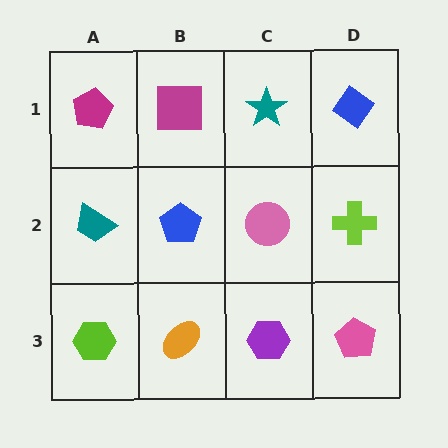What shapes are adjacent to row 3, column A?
A teal trapezoid (row 2, column A), an orange ellipse (row 3, column B).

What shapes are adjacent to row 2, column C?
A teal star (row 1, column C), a purple hexagon (row 3, column C), a blue pentagon (row 2, column B), a lime cross (row 2, column D).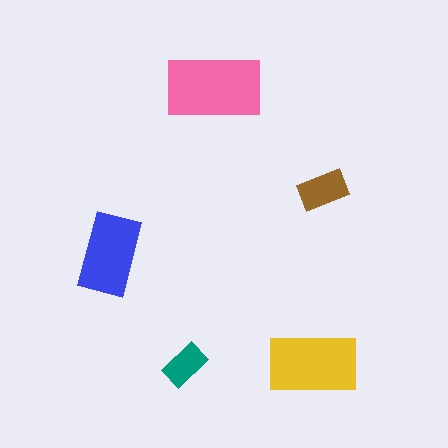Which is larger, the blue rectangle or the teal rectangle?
The blue one.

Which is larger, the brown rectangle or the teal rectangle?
The brown one.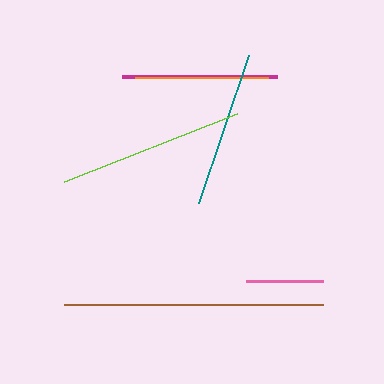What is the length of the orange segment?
The orange segment is approximately 134 pixels long.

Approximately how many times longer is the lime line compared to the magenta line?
The lime line is approximately 1.2 times the length of the magenta line.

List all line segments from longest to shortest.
From longest to shortest: brown, lime, teal, magenta, orange, pink.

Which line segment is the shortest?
The pink line is the shortest at approximately 76 pixels.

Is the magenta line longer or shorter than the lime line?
The lime line is longer than the magenta line.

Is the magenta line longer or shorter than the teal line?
The teal line is longer than the magenta line.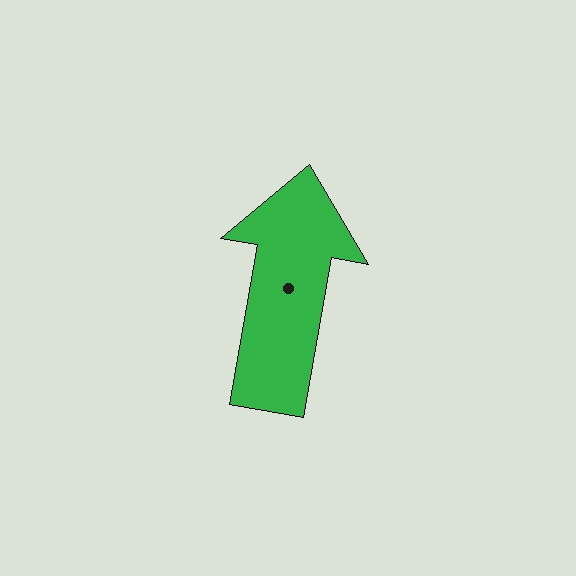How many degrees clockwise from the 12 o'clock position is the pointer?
Approximately 10 degrees.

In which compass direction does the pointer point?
North.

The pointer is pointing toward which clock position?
Roughly 12 o'clock.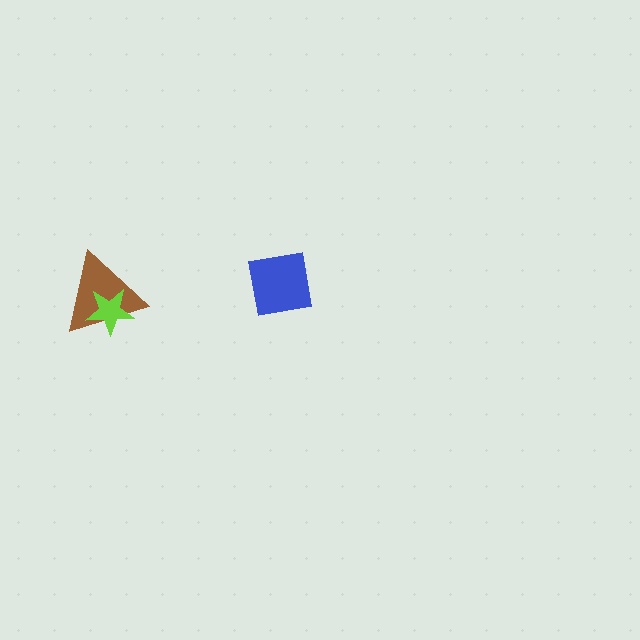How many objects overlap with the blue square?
0 objects overlap with the blue square.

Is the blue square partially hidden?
No, no other shape covers it.